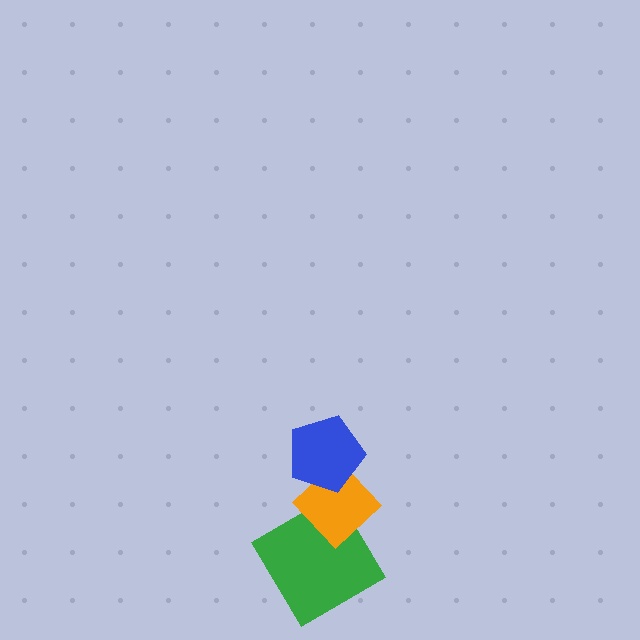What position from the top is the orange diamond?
The orange diamond is 2nd from the top.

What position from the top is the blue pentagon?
The blue pentagon is 1st from the top.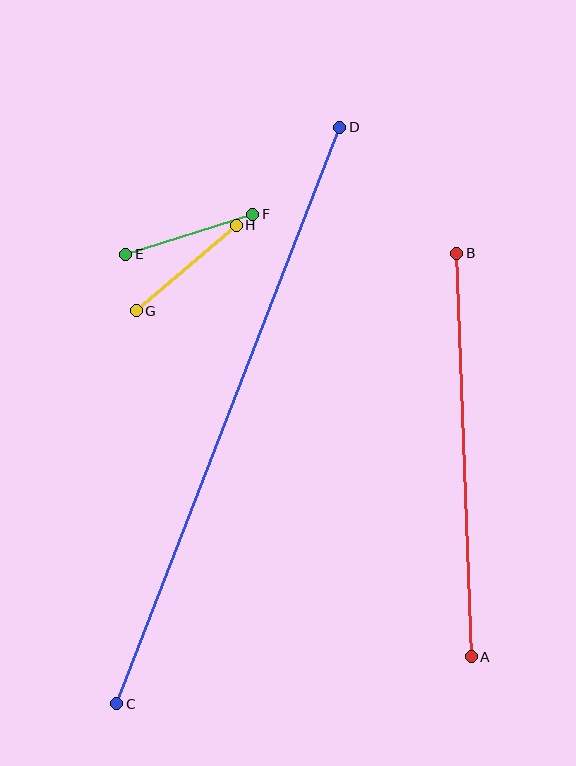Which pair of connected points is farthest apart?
Points C and D are farthest apart.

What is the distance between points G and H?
The distance is approximately 132 pixels.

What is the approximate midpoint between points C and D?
The midpoint is at approximately (228, 415) pixels.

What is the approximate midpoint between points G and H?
The midpoint is at approximately (186, 268) pixels.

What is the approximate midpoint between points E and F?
The midpoint is at approximately (189, 234) pixels.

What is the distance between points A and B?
The distance is approximately 404 pixels.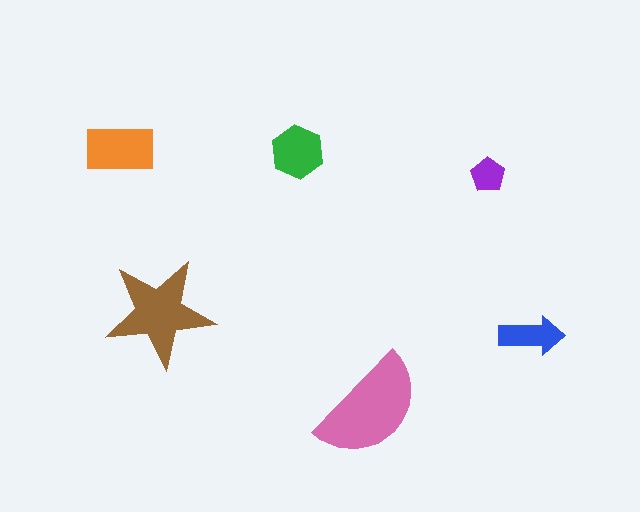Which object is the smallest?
The purple pentagon.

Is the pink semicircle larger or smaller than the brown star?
Larger.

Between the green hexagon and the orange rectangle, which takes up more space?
The orange rectangle.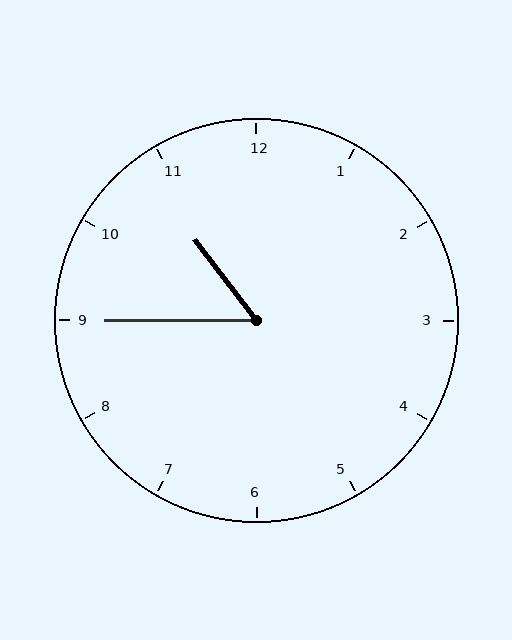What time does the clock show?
10:45.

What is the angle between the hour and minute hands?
Approximately 52 degrees.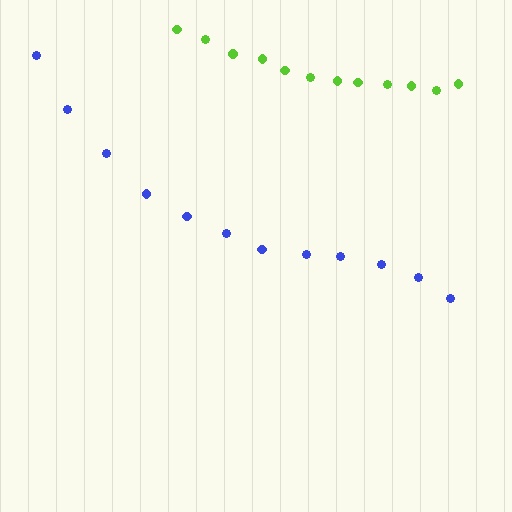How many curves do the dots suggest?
There are 2 distinct paths.